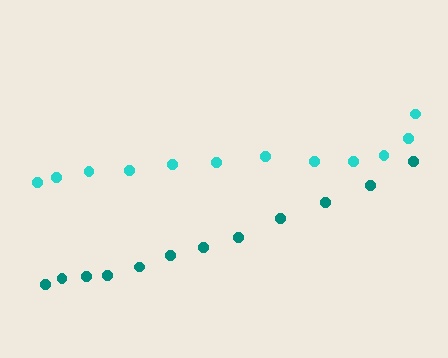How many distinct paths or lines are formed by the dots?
There are 2 distinct paths.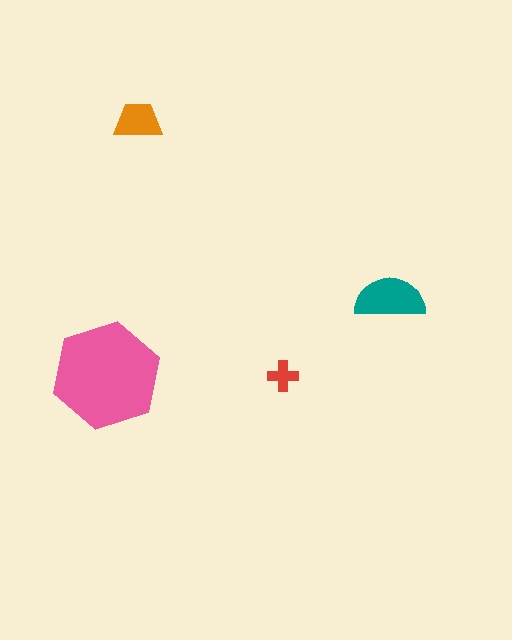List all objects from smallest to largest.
The red cross, the orange trapezoid, the teal semicircle, the pink hexagon.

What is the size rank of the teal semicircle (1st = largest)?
2nd.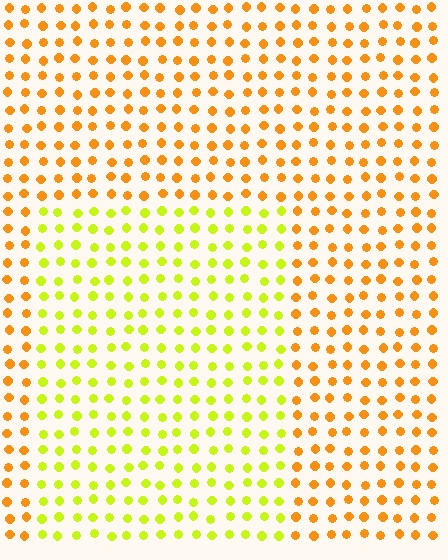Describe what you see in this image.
The image is filled with small orange elements in a uniform arrangement. A rectangle-shaped region is visible where the elements are tinted to a slightly different hue, forming a subtle color boundary.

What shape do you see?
I see a rectangle.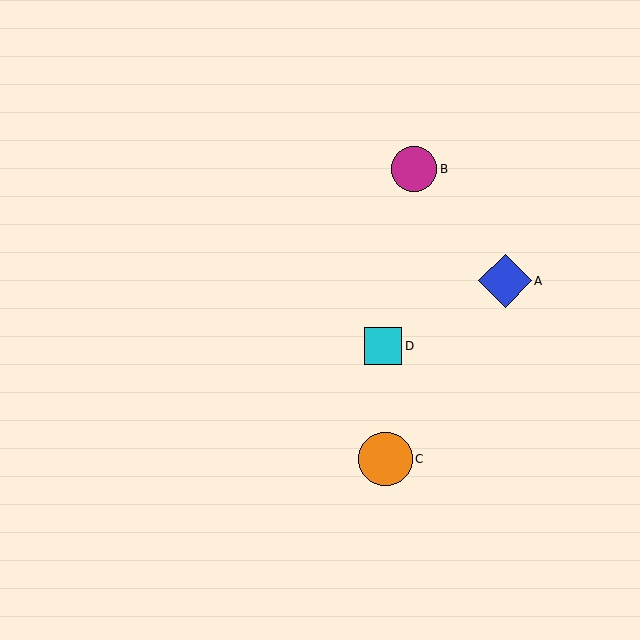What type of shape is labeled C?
Shape C is an orange circle.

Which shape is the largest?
The orange circle (labeled C) is the largest.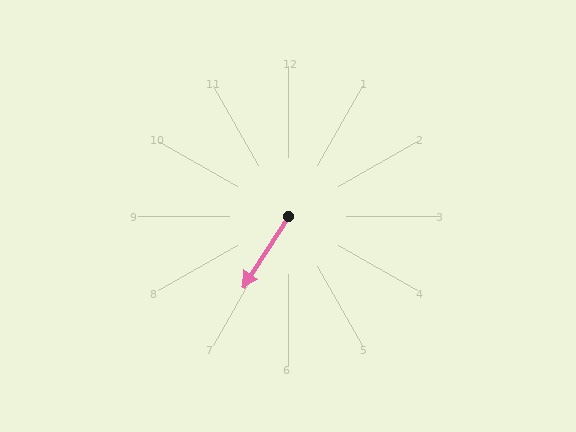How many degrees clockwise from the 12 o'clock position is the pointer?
Approximately 213 degrees.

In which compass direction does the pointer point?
Southwest.